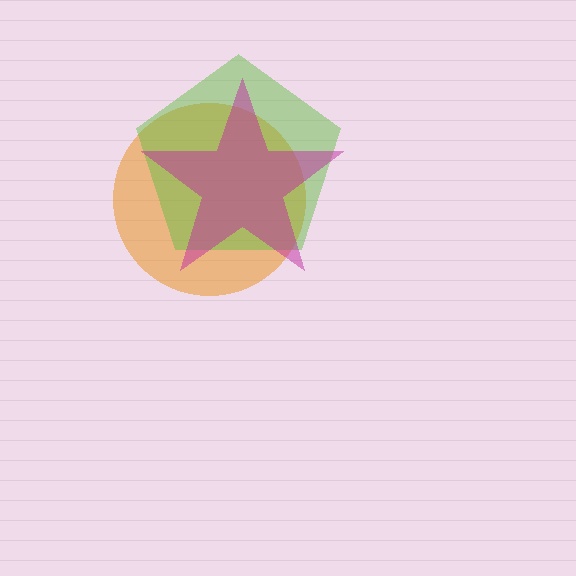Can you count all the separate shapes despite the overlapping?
Yes, there are 3 separate shapes.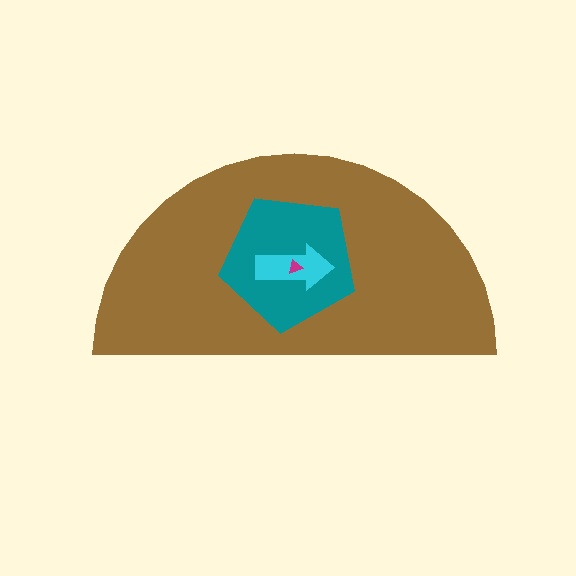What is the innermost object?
The magenta triangle.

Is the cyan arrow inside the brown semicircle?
Yes.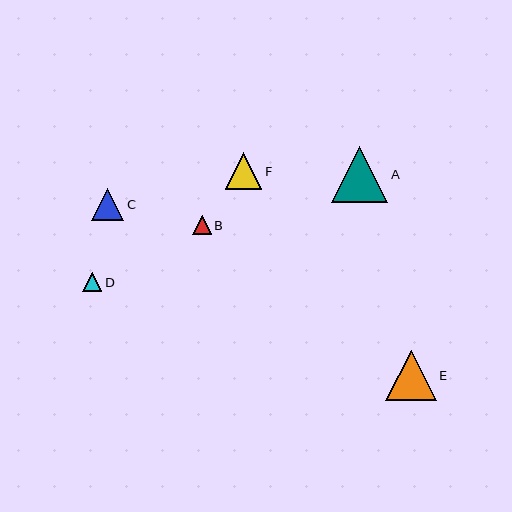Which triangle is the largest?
Triangle A is the largest with a size of approximately 56 pixels.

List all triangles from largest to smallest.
From largest to smallest: A, E, F, C, D, B.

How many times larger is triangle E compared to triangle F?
Triangle E is approximately 1.4 times the size of triangle F.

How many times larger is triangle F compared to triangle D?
Triangle F is approximately 1.9 times the size of triangle D.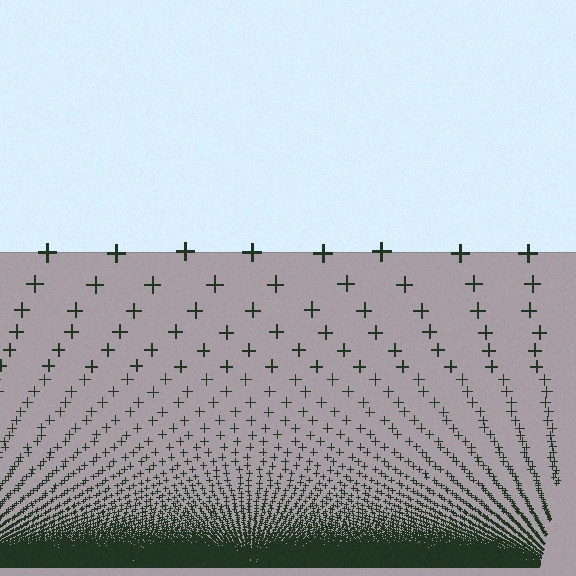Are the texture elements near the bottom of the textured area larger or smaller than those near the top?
Smaller. The gradient is inverted — elements near the bottom are smaller and denser.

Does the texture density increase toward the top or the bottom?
Density increases toward the bottom.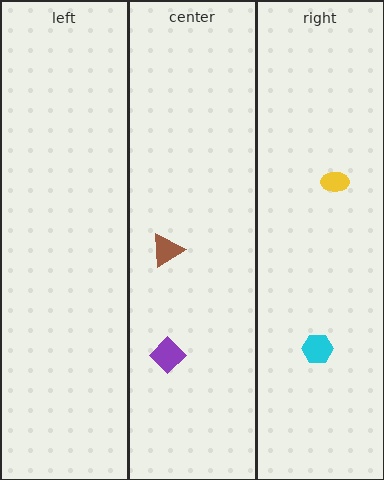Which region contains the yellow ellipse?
The right region.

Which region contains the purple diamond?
The center region.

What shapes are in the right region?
The cyan hexagon, the yellow ellipse.